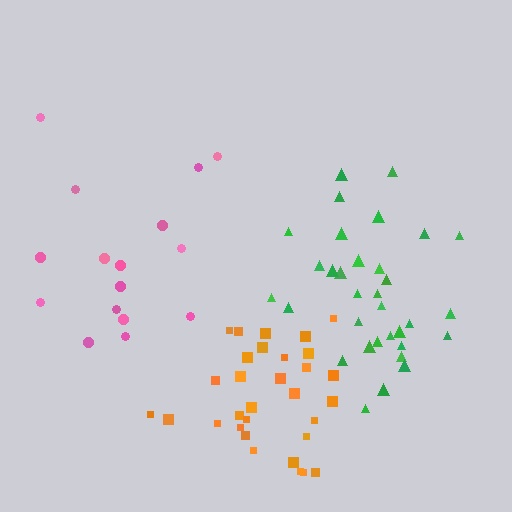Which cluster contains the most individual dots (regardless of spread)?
Green (33).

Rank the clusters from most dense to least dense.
orange, green, pink.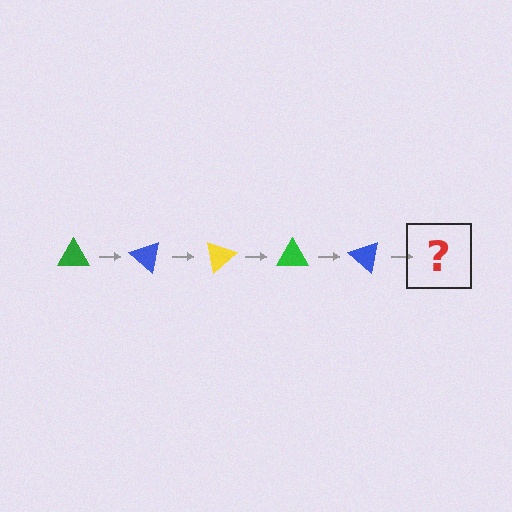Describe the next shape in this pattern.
It should be a yellow triangle, rotated 200 degrees from the start.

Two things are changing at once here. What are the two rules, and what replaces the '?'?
The two rules are that it rotates 40 degrees each step and the color cycles through green, blue, and yellow. The '?' should be a yellow triangle, rotated 200 degrees from the start.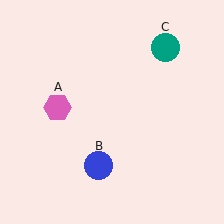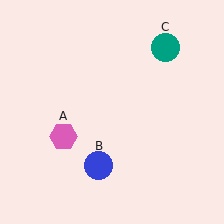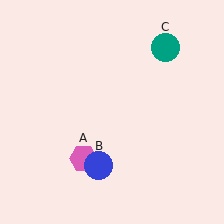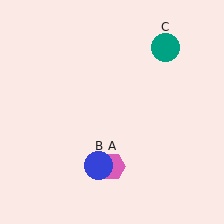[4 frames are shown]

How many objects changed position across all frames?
1 object changed position: pink hexagon (object A).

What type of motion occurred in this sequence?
The pink hexagon (object A) rotated counterclockwise around the center of the scene.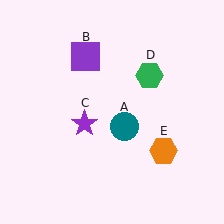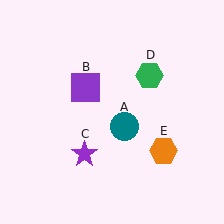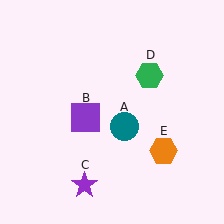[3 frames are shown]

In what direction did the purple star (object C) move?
The purple star (object C) moved down.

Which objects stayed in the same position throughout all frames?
Teal circle (object A) and green hexagon (object D) and orange hexagon (object E) remained stationary.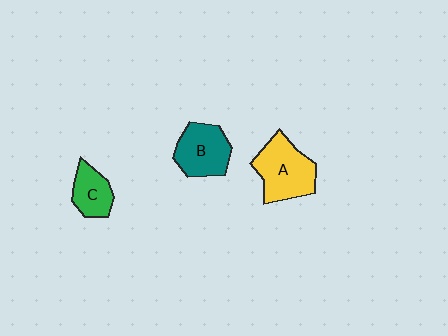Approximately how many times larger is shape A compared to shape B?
Approximately 1.2 times.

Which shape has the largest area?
Shape A (yellow).